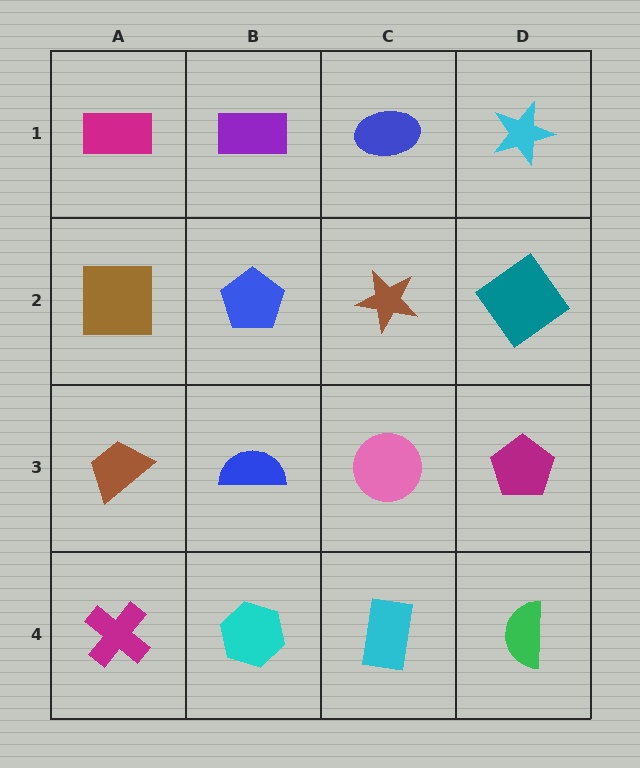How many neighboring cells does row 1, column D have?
2.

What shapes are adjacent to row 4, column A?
A brown trapezoid (row 3, column A), a cyan hexagon (row 4, column B).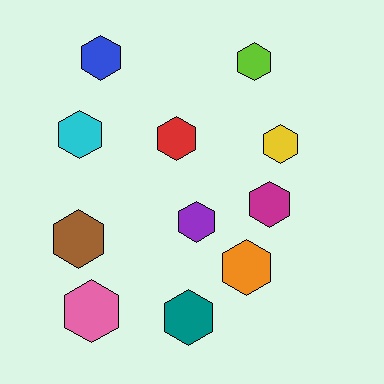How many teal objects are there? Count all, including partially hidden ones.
There is 1 teal object.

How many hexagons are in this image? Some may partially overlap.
There are 11 hexagons.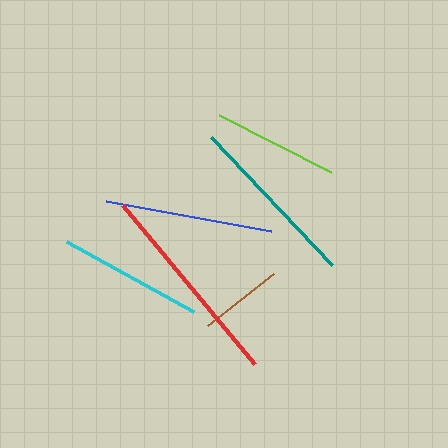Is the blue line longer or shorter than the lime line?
The blue line is longer than the lime line.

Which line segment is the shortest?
The brown line is the shortest at approximately 84 pixels.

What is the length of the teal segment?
The teal segment is approximately 176 pixels long.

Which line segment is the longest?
The red line is the longest at approximately 207 pixels.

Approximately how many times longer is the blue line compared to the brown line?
The blue line is approximately 2.0 times the length of the brown line.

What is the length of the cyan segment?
The cyan segment is approximately 145 pixels long.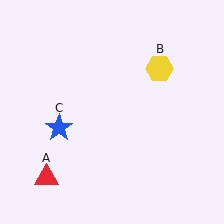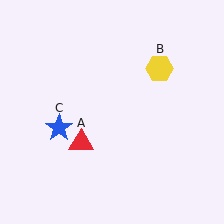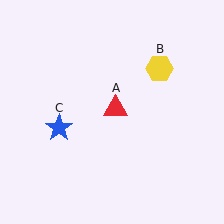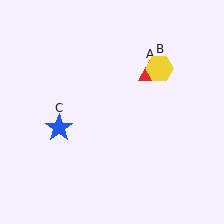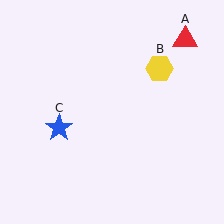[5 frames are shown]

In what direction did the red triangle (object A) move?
The red triangle (object A) moved up and to the right.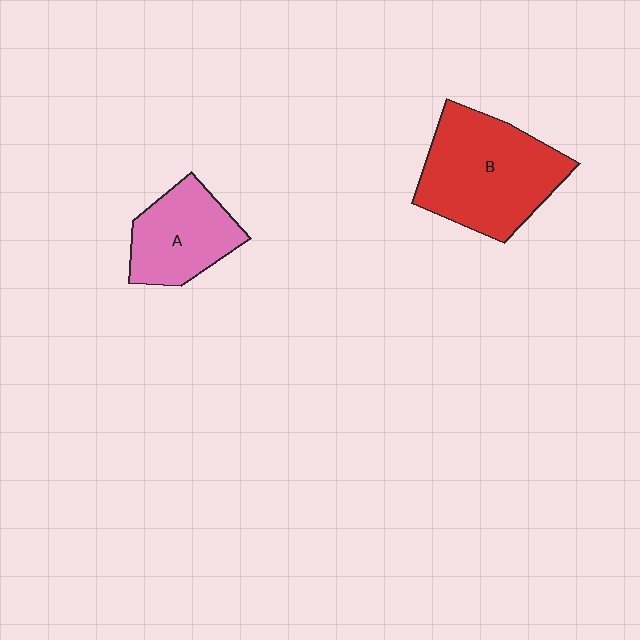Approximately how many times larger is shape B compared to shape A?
Approximately 1.6 times.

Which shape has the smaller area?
Shape A (pink).